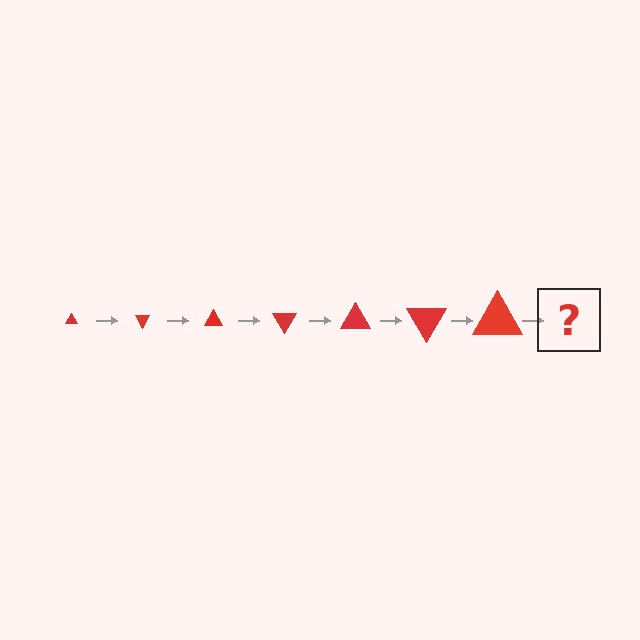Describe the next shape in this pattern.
It should be a triangle, larger than the previous one and rotated 420 degrees from the start.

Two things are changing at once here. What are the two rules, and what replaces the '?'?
The two rules are that the triangle grows larger each step and it rotates 60 degrees each step. The '?' should be a triangle, larger than the previous one and rotated 420 degrees from the start.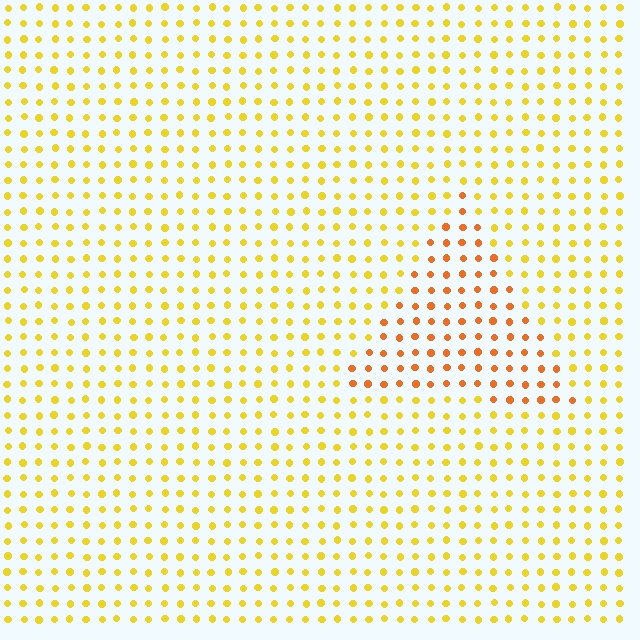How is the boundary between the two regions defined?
The boundary is defined purely by a slight shift in hue (about 31 degrees). Spacing, size, and orientation are identical on both sides.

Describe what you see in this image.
The image is filled with small yellow elements in a uniform arrangement. A triangle-shaped region is visible where the elements are tinted to a slightly different hue, forming a subtle color boundary.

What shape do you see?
I see a triangle.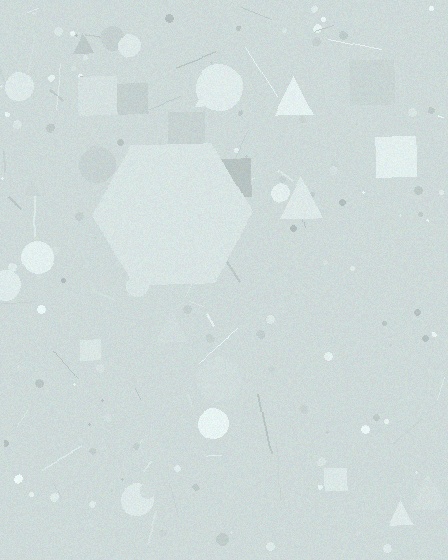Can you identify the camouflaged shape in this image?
The camouflaged shape is a hexagon.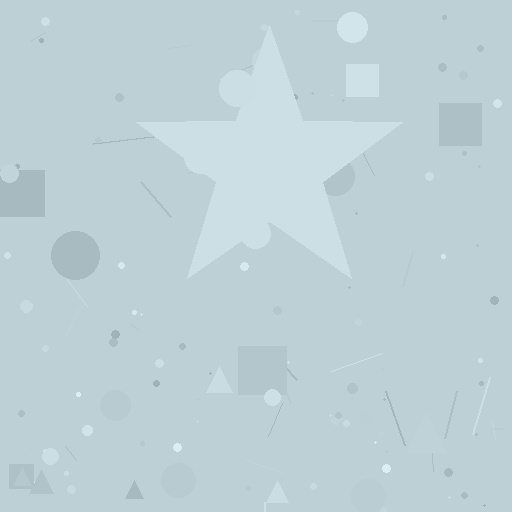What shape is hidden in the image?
A star is hidden in the image.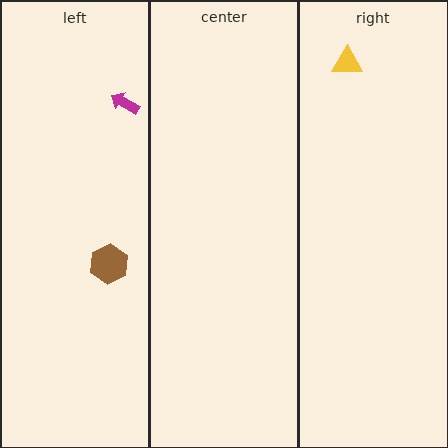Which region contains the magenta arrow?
The left region.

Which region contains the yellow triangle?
The right region.